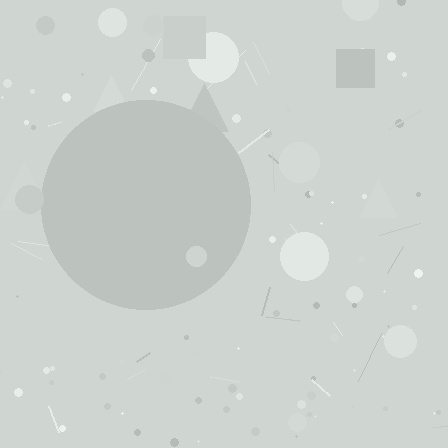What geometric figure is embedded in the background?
A circle is embedded in the background.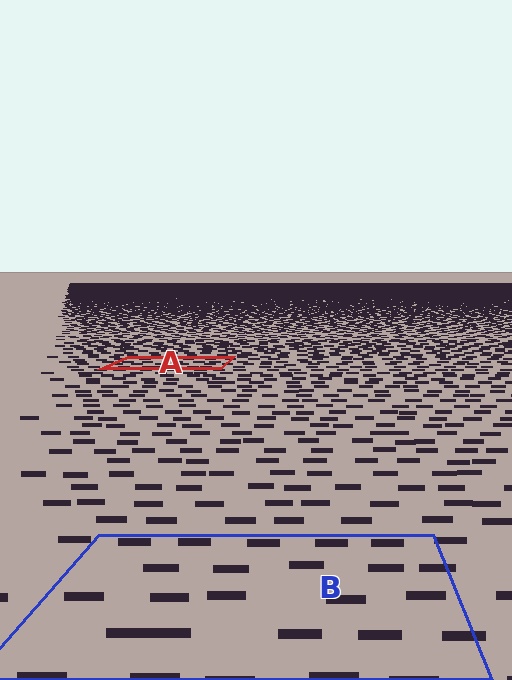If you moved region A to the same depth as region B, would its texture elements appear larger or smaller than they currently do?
They would appear larger. At a closer depth, the same texture elements are projected at a bigger on-screen size.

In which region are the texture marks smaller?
The texture marks are smaller in region A, because it is farther away.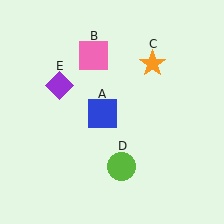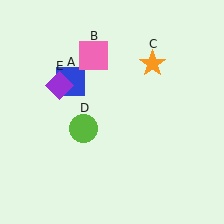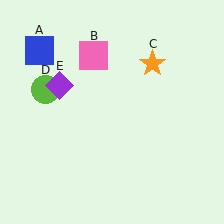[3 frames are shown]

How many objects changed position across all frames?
2 objects changed position: blue square (object A), lime circle (object D).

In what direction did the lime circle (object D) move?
The lime circle (object D) moved up and to the left.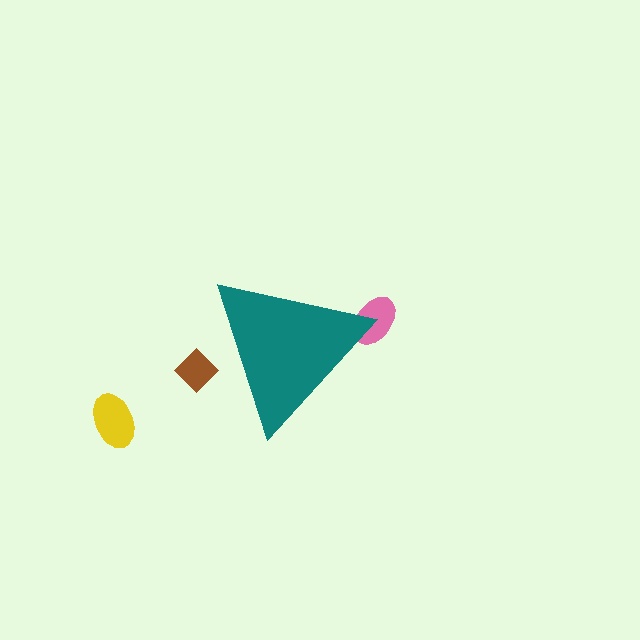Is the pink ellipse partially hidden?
Yes, the pink ellipse is partially hidden behind the teal triangle.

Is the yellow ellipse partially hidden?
No, the yellow ellipse is fully visible.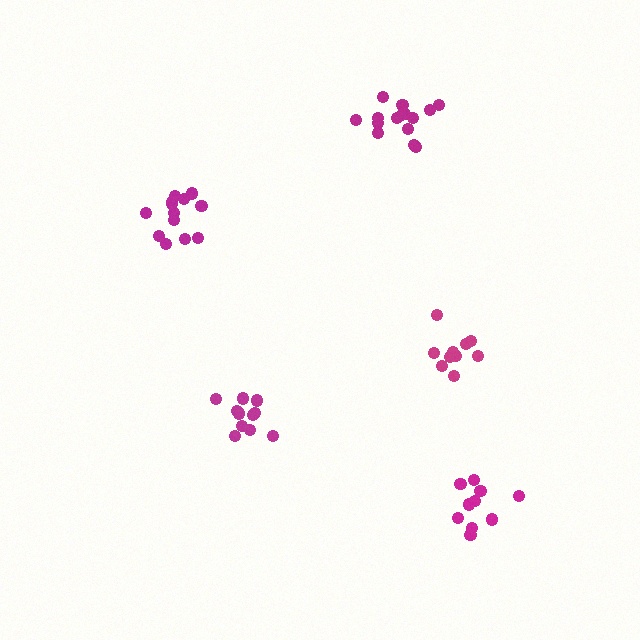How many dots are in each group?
Group 1: 10 dots, Group 2: 10 dots, Group 3: 11 dots, Group 4: 13 dots, Group 5: 15 dots (59 total).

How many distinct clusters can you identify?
There are 5 distinct clusters.